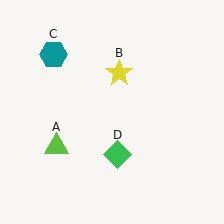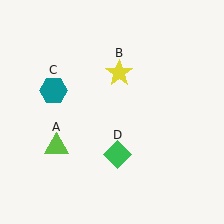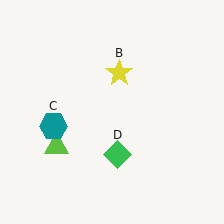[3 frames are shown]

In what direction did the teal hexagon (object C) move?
The teal hexagon (object C) moved down.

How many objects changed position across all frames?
1 object changed position: teal hexagon (object C).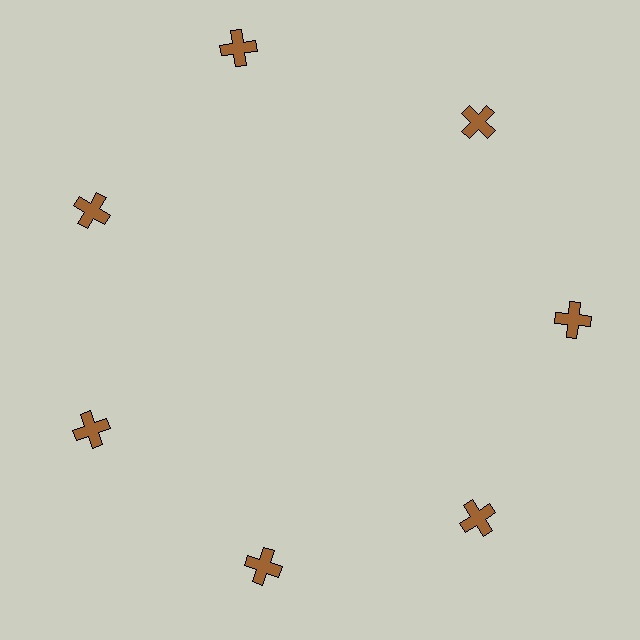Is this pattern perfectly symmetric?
No. The 7 brown crosses are arranged in a ring, but one element near the 12 o'clock position is pushed outward from the center, breaking the 7-fold rotational symmetry.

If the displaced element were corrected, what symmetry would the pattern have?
It would have 7-fold rotational symmetry — the pattern would map onto itself every 51 degrees.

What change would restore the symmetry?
The symmetry would be restored by moving it inward, back onto the ring so that all 7 crosses sit at equal angles and equal distance from the center.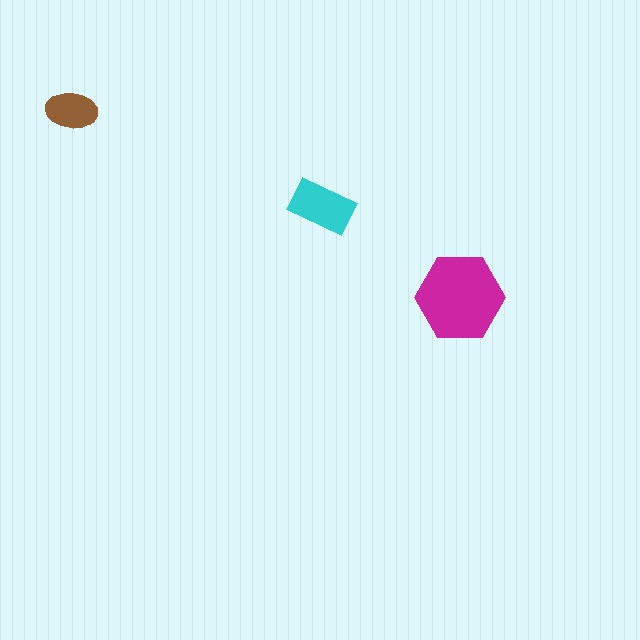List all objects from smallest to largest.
The brown ellipse, the cyan rectangle, the magenta hexagon.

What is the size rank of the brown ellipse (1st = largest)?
3rd.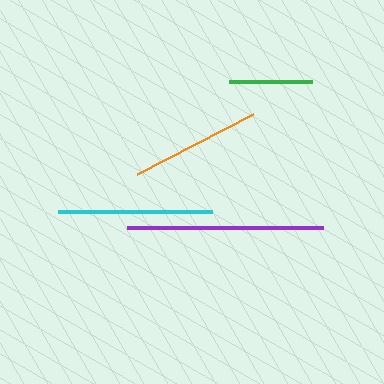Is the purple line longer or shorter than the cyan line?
The purple line is longer than the cyan line.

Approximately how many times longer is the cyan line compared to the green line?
The cyan line is approximately 1.9 times the length of the green line.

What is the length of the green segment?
The green segment is approximately 83 pixels long.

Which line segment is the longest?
The purple line is the longest at approximately 196 pixels.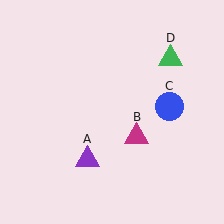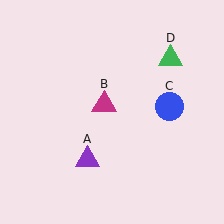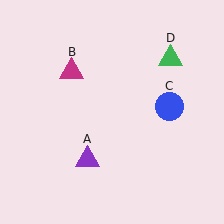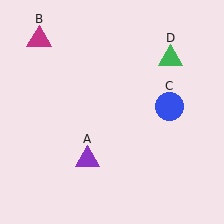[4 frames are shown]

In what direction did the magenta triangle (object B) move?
The magenta triangle (object B) moved up and to the left.